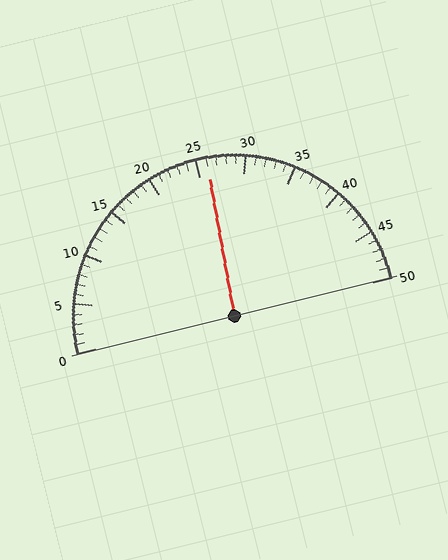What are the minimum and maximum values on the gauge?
The gauge ranges from 0 to 50.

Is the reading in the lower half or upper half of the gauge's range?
The reading is in the upper half of the range (0 to 50).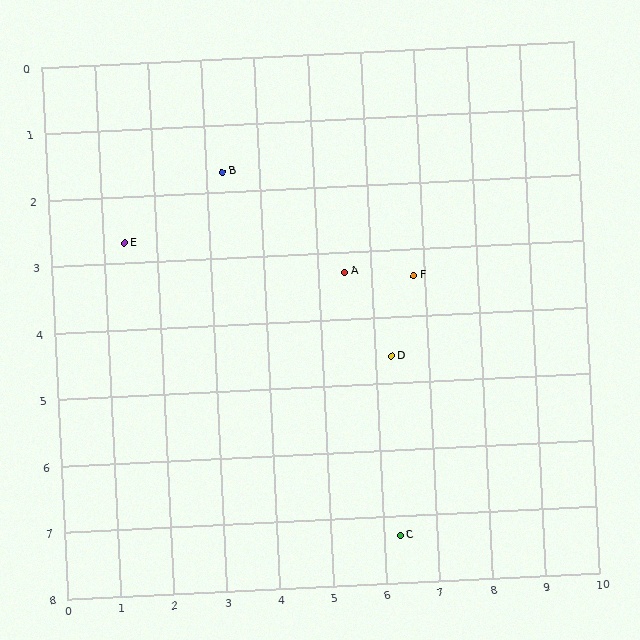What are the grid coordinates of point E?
Point E is at approximately (1.4, 2.7).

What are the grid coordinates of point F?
Point F is at approximately (6.8, 3.4).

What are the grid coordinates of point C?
Point C is at approximately (6.3, 7.3).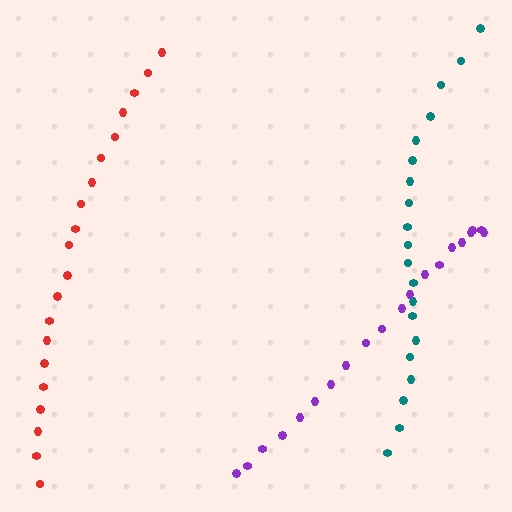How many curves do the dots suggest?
There are 3 distinct paths.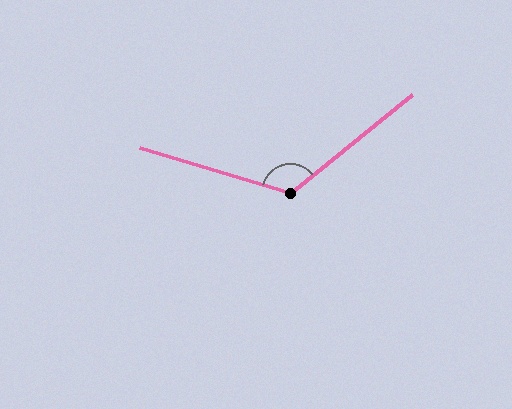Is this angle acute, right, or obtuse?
It is obtuse.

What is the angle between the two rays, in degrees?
Approximately 124 degrees.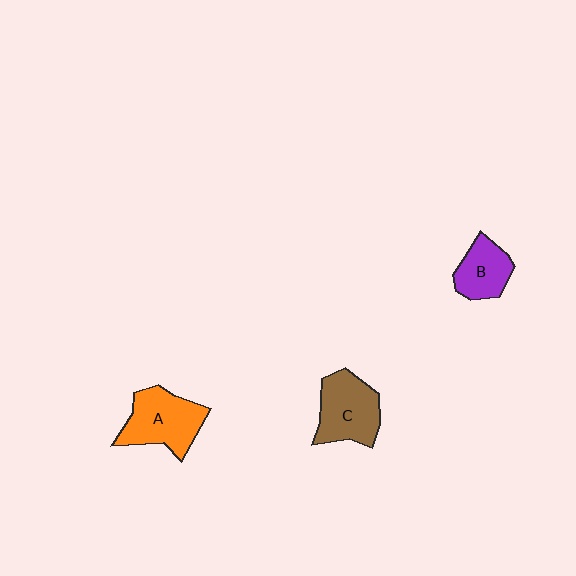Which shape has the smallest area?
Shape B (purple).